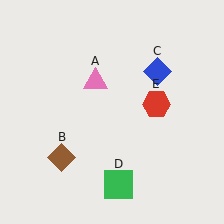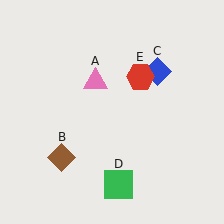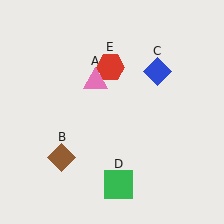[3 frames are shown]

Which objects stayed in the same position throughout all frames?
Pink triangle (object A) and brown diamond (object B) and blue diamond (object C) and green square (object D) remained stationary.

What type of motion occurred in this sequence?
The red hexagon (object E) rotated counterclockwise around the center of the scene.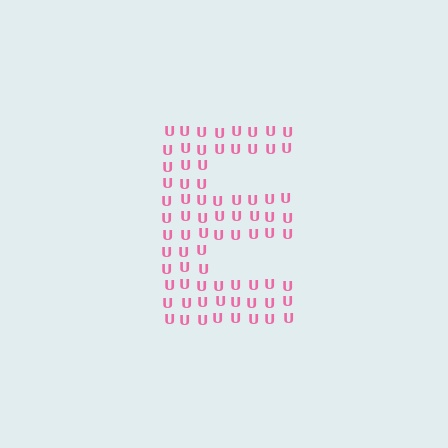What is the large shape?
The large shape is the letter E.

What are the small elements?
The small elements are letter U's.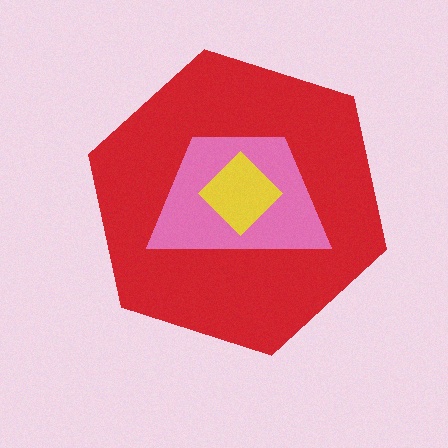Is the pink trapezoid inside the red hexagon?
Yes.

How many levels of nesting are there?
3.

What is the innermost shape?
The yellow diamond.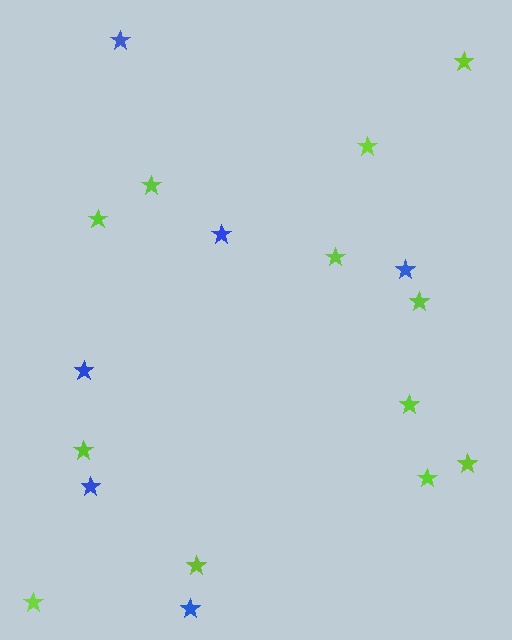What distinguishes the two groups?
There are 2 groups: one group of blue stars (6) and one group of lime stars (12).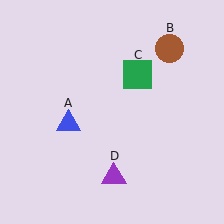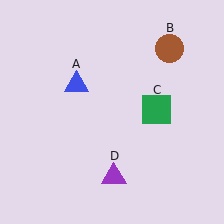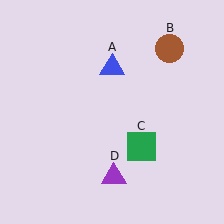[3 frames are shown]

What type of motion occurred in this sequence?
The blue triangle (object A), green square (object C) rotated clockwise around the center of the scene.